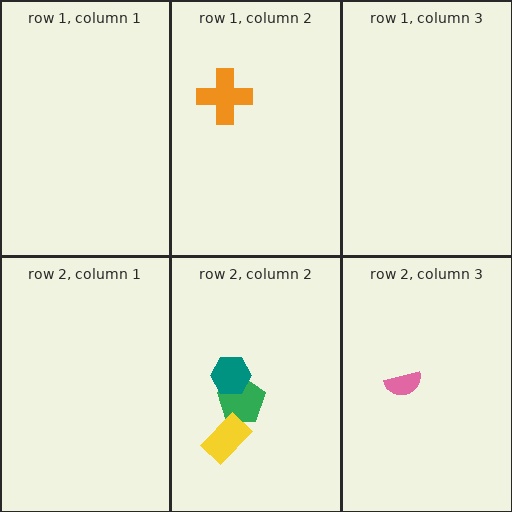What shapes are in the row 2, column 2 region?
The green pentagon, the teal hexagon, the yellow rectangle.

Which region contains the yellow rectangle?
The row 2, column 2 region.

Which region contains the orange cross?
The row 1, column 2 region.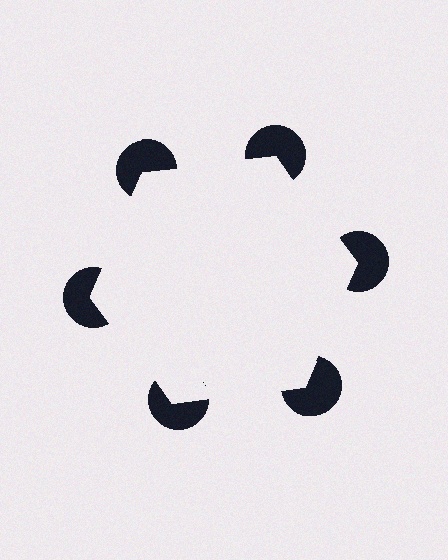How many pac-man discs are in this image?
There are 6 — one at each vertex of the illusory hexagon.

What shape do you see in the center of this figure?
An illusory hexagon — its edges are inferred from the aligned wedge cuts in the pac-man discs, not physically drawn.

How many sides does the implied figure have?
6 sides.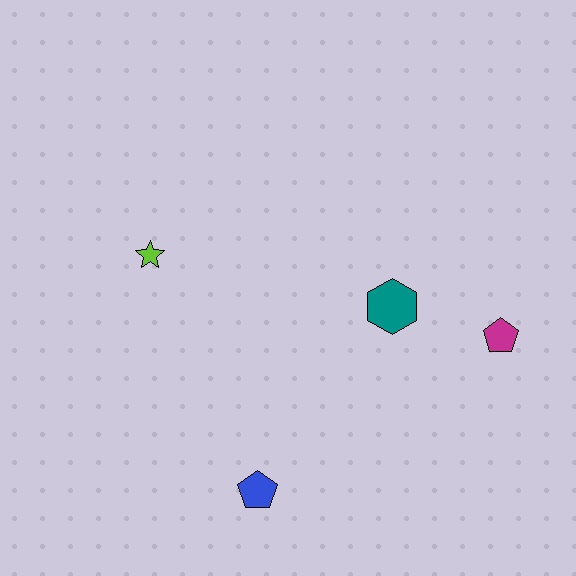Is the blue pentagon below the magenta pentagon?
Yes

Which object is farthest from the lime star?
The magenta pentagon is farthest from the lime star.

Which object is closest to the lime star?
The teal hexagon is closest to the lime star.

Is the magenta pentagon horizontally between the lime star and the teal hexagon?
No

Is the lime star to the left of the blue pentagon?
Yes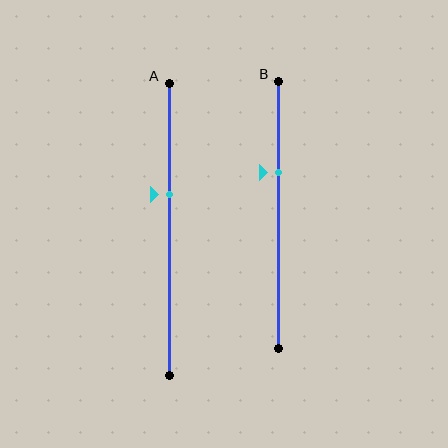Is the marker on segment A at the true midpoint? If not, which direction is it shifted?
No, the marker on segment A is shifted upward by about 12% of the segment length.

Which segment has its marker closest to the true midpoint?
Segment A has its marker closest to the true midpoint.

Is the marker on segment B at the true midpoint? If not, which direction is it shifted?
No, the marker on segment B is shifted upward by about 16% of the segment length.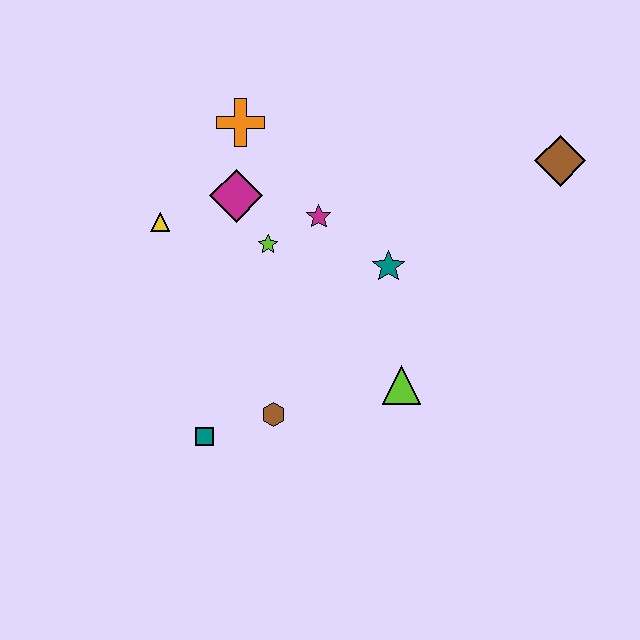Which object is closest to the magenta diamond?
The lime star is closest to the magenta diamond.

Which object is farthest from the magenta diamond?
The brown diamond is farthest from the magenta diamond.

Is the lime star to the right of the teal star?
No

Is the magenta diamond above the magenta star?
Yes